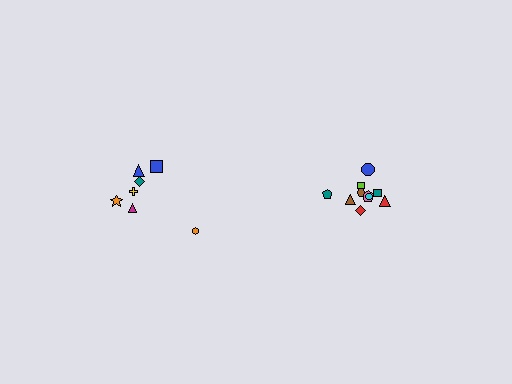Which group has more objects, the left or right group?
The right group.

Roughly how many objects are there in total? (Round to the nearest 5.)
Roughly 15 objects in total.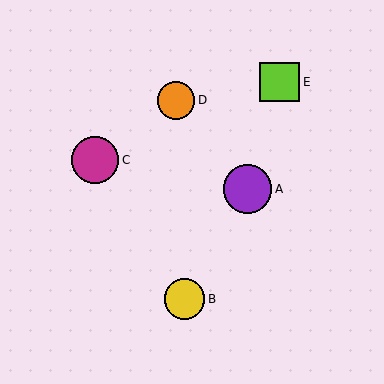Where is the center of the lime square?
The center of the lime square is at (280, 82).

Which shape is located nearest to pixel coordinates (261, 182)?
The purple circle (labeled A) at (247, 189) is nearest to that location.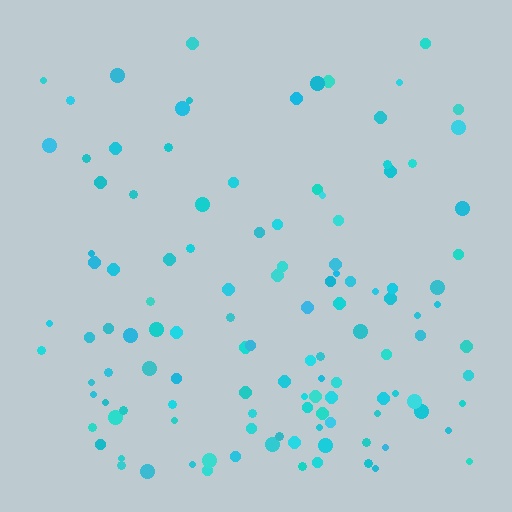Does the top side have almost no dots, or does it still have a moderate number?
Still a moderate number, just noticeably fewer than the bottom.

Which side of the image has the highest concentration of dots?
The bottom.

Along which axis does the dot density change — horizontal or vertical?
Vertical.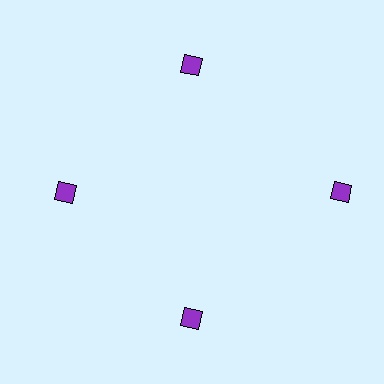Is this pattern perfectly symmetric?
No. The 4 purple diamonds are arranged in a ring, but one element near the 3 o'clock position is pushed outward from the center, breaking the 4-fold rotational symmetry.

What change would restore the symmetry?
The symmetry would be restored by moving it inward, back onto the ring so that all 4 diamonds sit at equal angles and equal distance from the center.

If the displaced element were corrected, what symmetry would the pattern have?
It would have 4-fold rotational symmetry — the pattern would map onto itself every 90 degrees.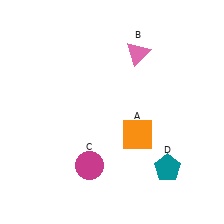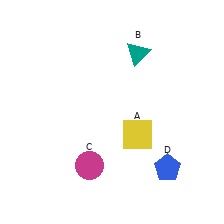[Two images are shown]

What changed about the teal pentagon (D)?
In Image 1, D is teal. In Image 2, it changed to blue.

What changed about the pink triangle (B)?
In Image 1, B is pink. In Image 2, it changed to teal.